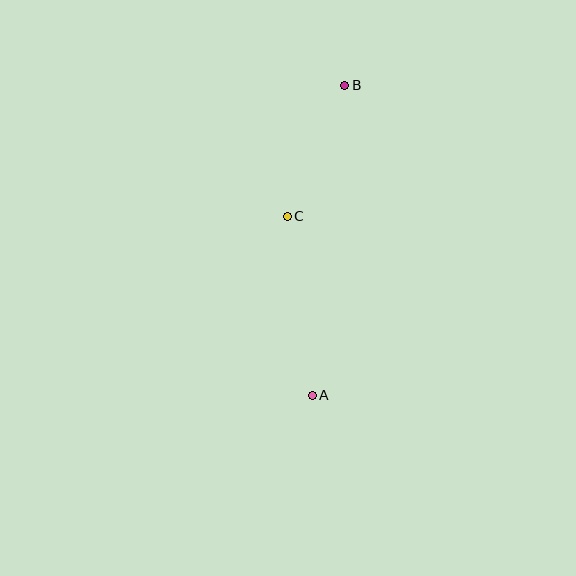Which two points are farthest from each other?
Points A and B are farthest from each other.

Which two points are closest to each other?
Points B and C are closest to each other.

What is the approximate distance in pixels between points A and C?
The distance between A and C is approximately 180 pixels.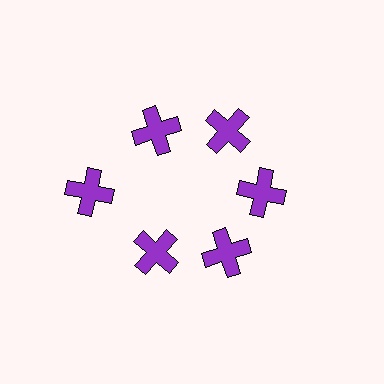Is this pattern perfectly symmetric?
No. The 6 purple crosses are arranged in a ring, but one element near the 9 o'clock position is pushed outward from the center, breaking the 6-fold rotational symmetry.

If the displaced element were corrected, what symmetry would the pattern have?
It would have 6-fold rotational symmetry — the pattern would map onto itself every 60 degrees.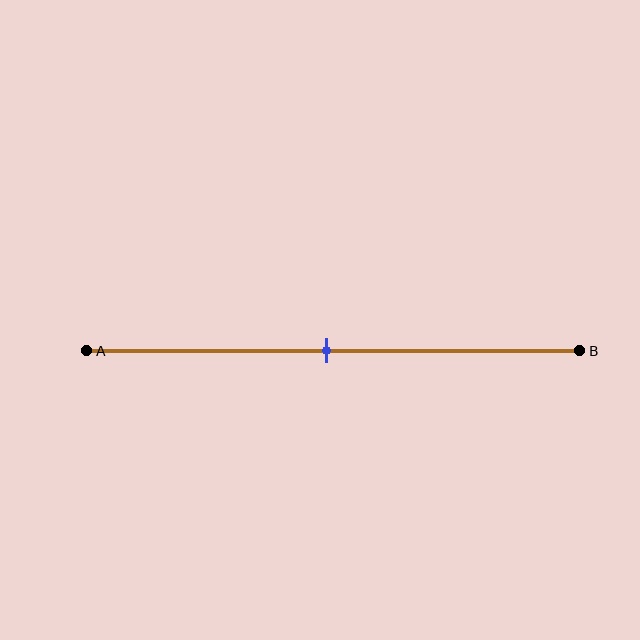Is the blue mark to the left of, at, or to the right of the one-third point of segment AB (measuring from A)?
The blue mark is to the right of the one-third point of segment AB.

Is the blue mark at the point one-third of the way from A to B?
No, the mark is at about 50% from A, not at the 33% one-third point.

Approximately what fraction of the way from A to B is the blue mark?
The blue mark is approximately 50% of the way from A to B.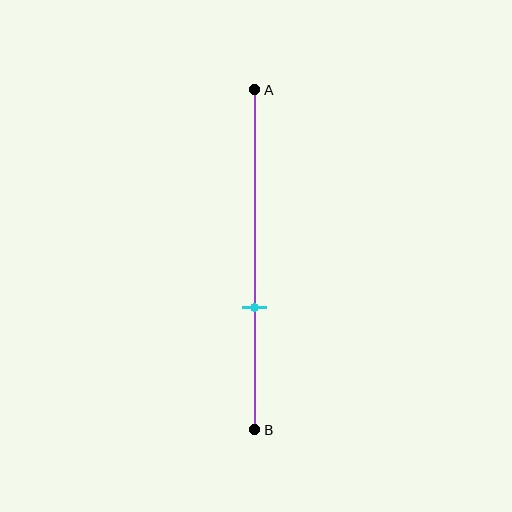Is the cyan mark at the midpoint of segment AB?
No, the mark is at about 65% from A, not at the 50% midpoint.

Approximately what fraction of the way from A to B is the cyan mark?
The cyan mark is approximately 65% of the way from A to B.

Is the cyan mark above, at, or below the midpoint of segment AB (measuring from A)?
The cyan mark is below the midpoint of segment AB.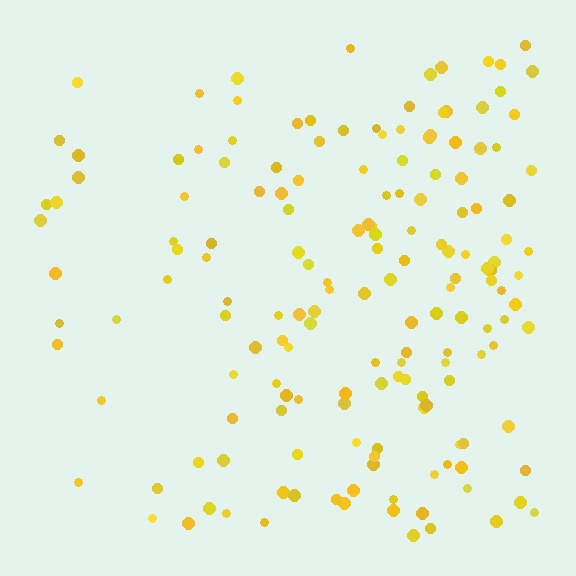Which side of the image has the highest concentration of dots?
The right.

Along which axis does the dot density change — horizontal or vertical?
Horizontal.